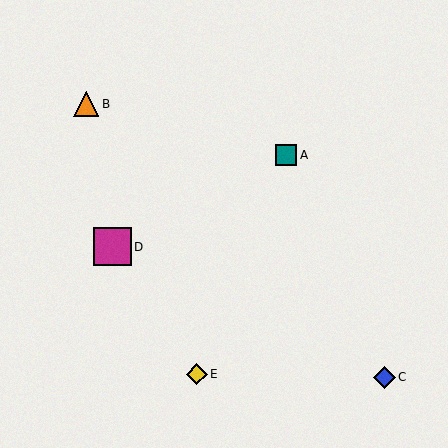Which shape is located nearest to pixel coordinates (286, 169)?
The teal square (labeled A) at (286, 155) is nearest to that location.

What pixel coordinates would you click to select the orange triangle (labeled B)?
Click at (86, 104) to select the orange triangle B.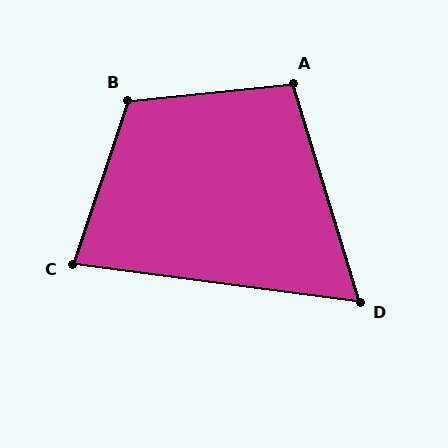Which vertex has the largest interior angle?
B, at approximately 114 degrees.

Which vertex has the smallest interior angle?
D, at approximately 66 degrees.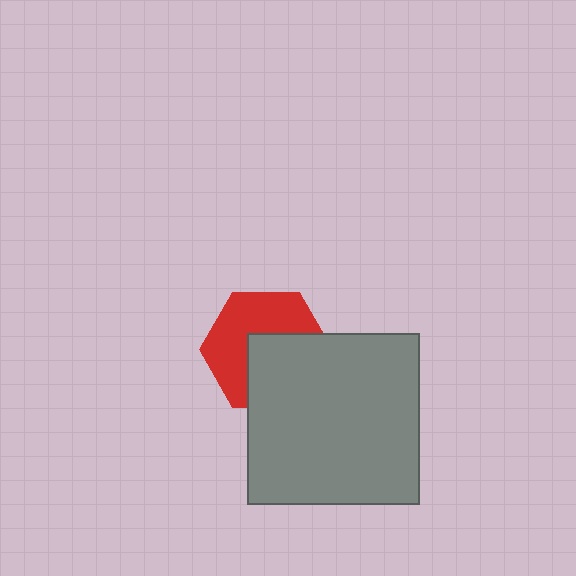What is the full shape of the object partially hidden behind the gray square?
The partially hidden object is a red hexagon.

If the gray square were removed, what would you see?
You would see the complete red hexagon.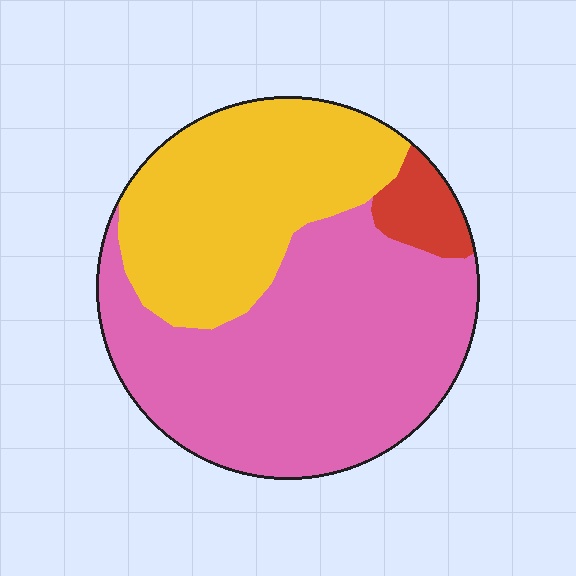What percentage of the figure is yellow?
Yellow takes up about three eighths (3/8) of the figure.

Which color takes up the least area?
Red, at roughly 5%.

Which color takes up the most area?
Pink, at roughly 55%.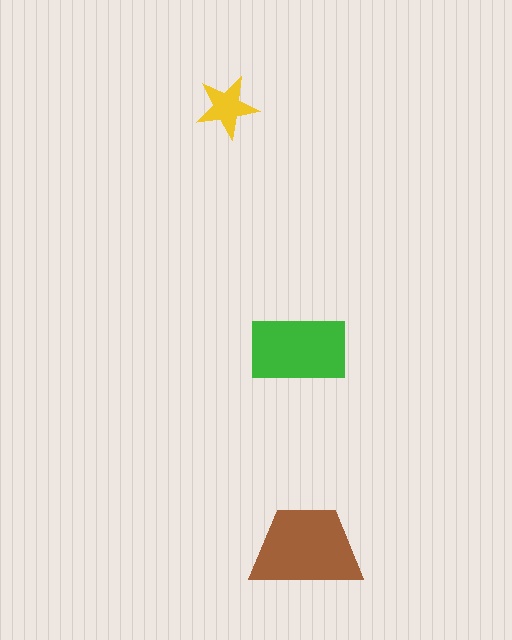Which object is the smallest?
The yellow star.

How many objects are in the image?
There are 3 objects in the image.